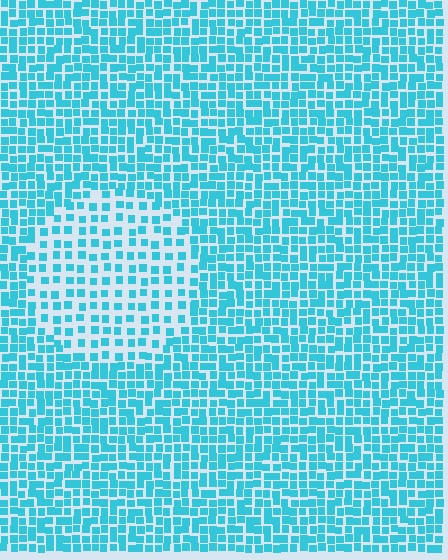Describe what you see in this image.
The image contains small cyan elements arranged at two different densities. A circle-shaped region is visible where the elements are less densely packed than the surrounding area.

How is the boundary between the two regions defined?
The boundary is defined by a change in element density (approximately 1.9x ratio). All elements are the same color, size, and shape.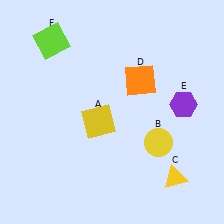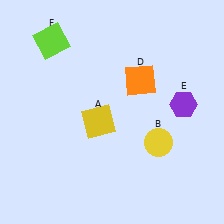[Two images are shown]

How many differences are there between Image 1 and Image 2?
There is 1 difference between the two images.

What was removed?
The yellow triangle (C) was removed in Image 2.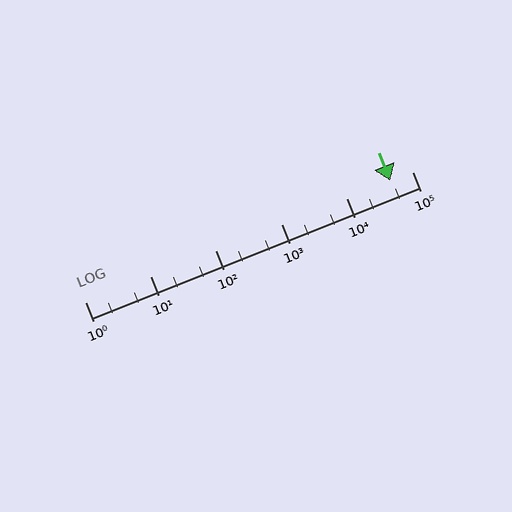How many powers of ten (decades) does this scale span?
The scale spans 5 decades, from 1 to 100000.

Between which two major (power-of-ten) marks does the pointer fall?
The pointer is between 10000 and 100000.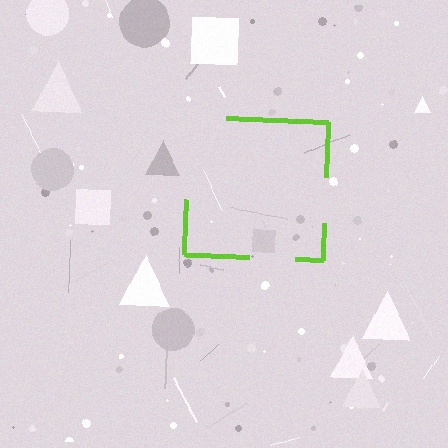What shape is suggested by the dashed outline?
The dashed outline suggests a square.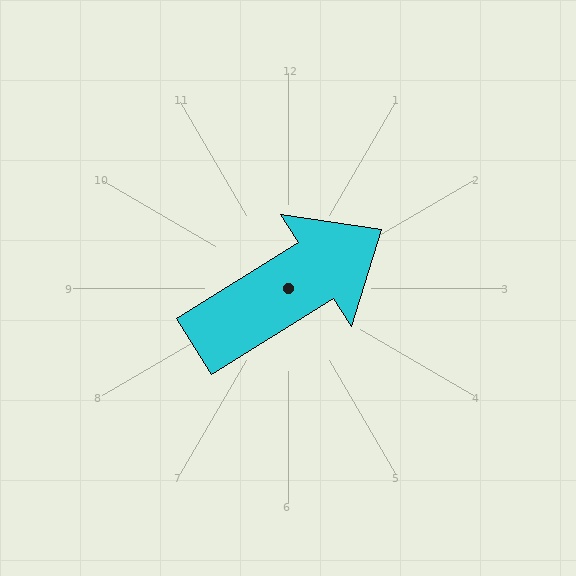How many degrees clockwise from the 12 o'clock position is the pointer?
Approximately 58 degrees.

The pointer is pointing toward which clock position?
Roughly 2 o'clock.